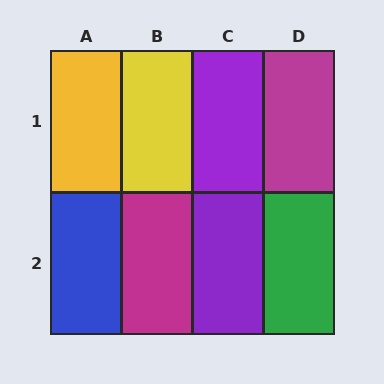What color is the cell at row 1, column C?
Purple.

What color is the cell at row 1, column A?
Yellow.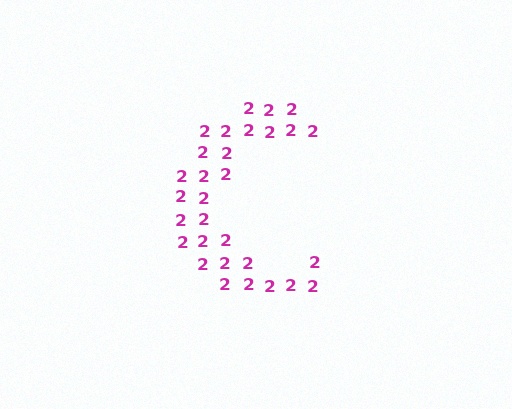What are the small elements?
The small elements are digit 2's.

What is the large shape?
The large shape is the letter C.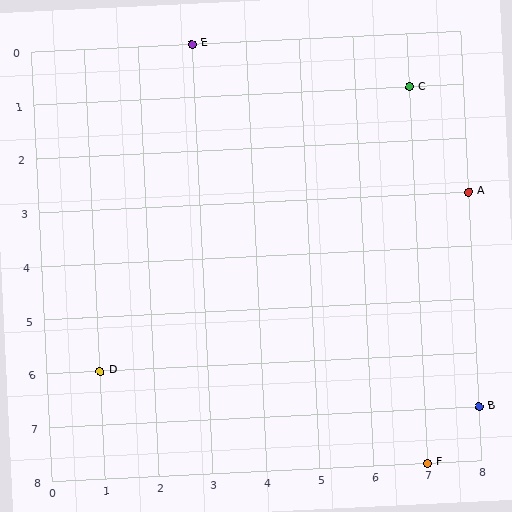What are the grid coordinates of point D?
Point D is at grid coordinates (1, 6).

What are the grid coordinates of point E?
Point E is at grid coordinates (3, 0).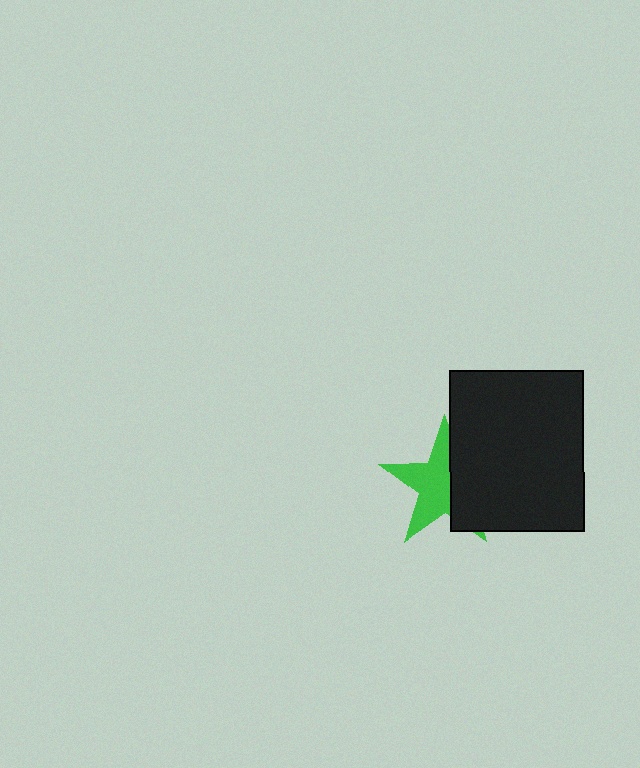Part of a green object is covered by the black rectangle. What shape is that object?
It is a star.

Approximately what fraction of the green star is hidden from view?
Roughly 42% of the green star is hidden behind the black rectangle.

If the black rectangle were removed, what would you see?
You would see the complete green star.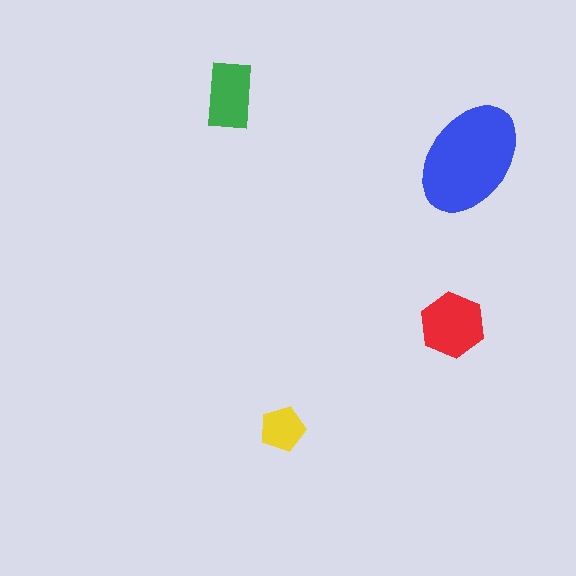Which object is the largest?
The blue ellipse.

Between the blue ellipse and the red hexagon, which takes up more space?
The blue ellipse.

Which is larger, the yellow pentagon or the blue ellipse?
The blue ellipse.